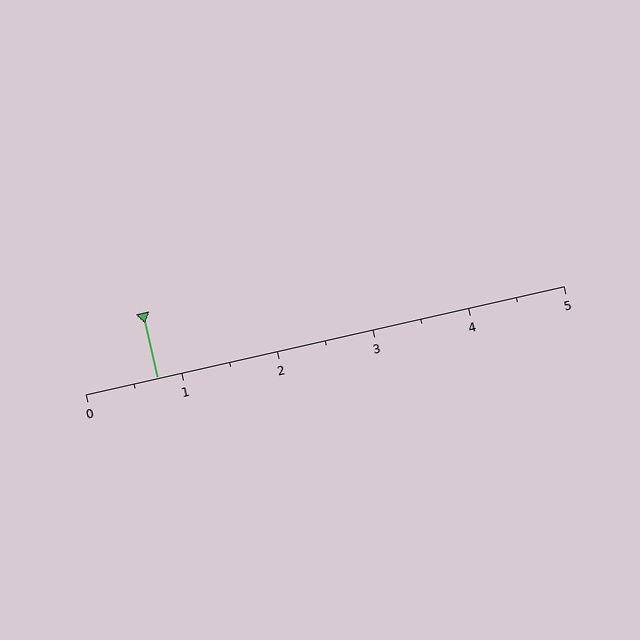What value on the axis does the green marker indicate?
The marker indicates approximately 0.8.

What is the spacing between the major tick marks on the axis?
The major ticks are spaced 1 apart.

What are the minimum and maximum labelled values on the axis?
The axis runs from 0 to 5.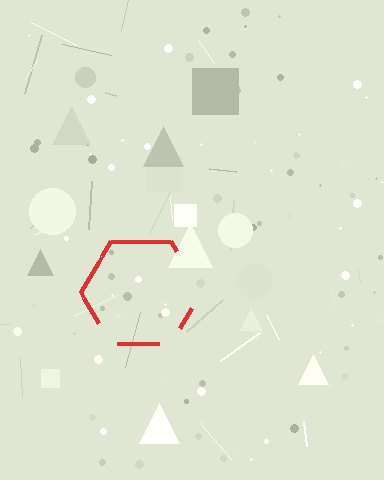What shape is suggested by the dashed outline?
The dashed outline suggests a hexagon.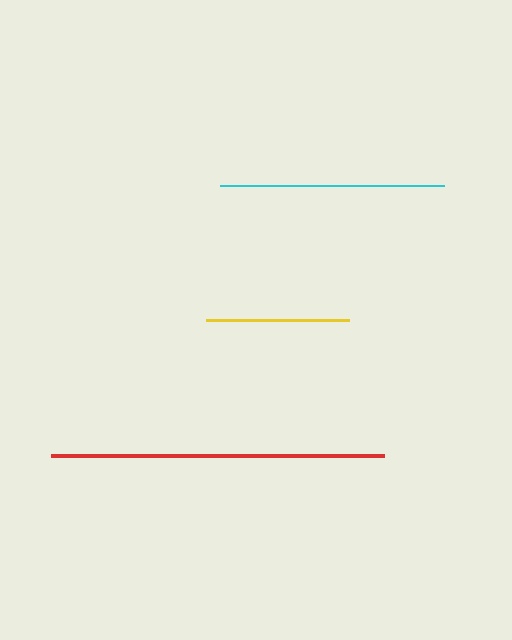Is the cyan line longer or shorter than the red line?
The red line is longer than the cyan line.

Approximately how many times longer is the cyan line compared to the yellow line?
The cyan line is approximately 1.6 times the length of the yellow line.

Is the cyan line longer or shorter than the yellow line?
The cyan line is longer than the yellow line.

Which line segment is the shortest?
The yellow line is the shortest at approximately 142 pixels.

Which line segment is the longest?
The red line is the longest at approximately 333 pixels.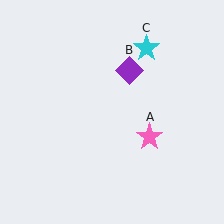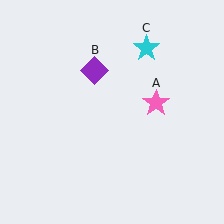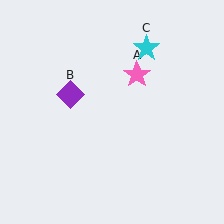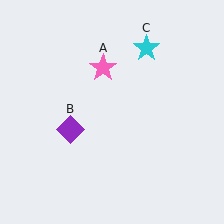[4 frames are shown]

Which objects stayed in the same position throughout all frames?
Cyan star (object C) remained stationary.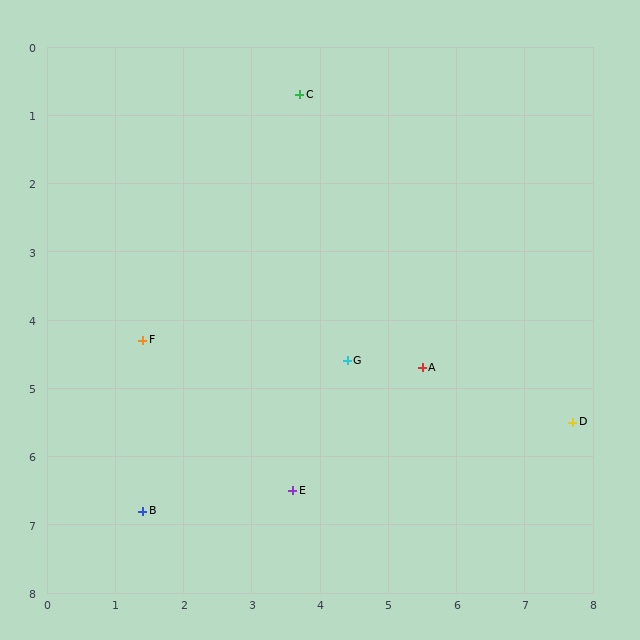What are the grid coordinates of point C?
Point C is at approximately (3.7, 0.7).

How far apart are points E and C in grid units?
Points E and C are about 5.8 grid units apart.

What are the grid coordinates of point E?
Point E is at approximately (3.6, 6.5).